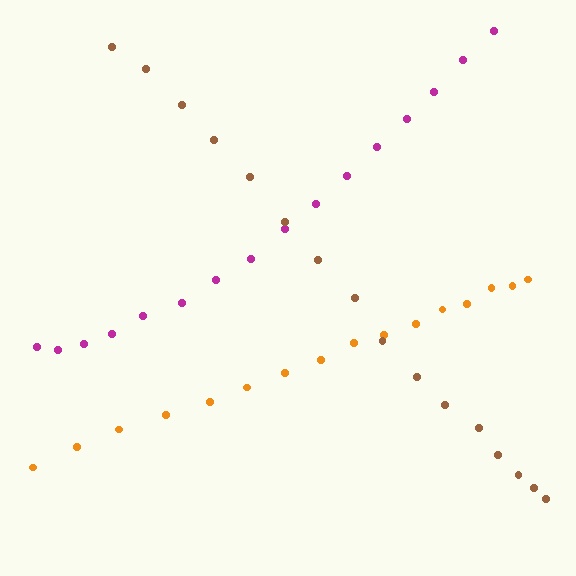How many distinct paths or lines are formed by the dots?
There are 3 distinct paths.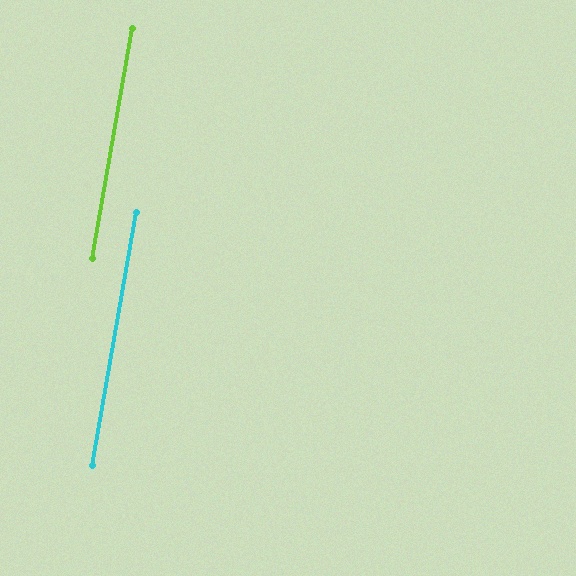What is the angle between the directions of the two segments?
Approximately 0 degrees.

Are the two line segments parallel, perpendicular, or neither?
Parallel — their directions differ by only 0.2°.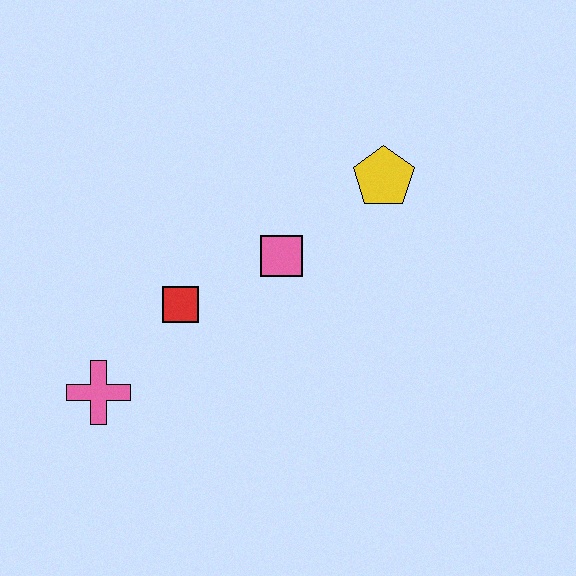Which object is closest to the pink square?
The red square is closest to the pink square.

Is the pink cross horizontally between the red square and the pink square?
No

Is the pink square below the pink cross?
No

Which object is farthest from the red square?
The yellow pentagon is farthest from the red square.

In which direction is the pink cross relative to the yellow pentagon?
The pink cross is to the left of the yellow pentagon.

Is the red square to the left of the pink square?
Yes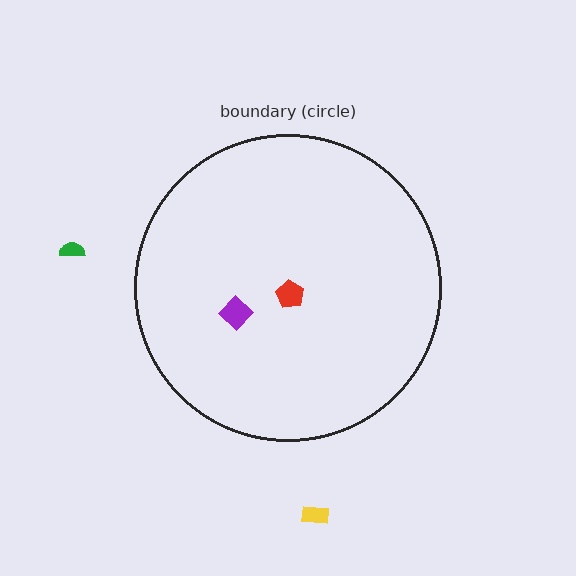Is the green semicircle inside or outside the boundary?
Outside.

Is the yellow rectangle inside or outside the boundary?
Outside.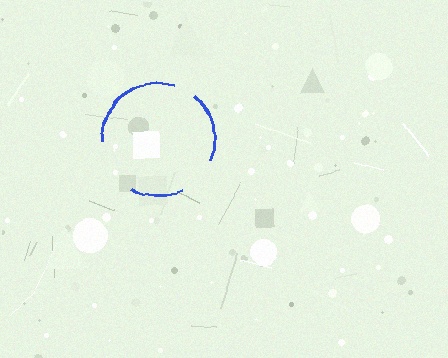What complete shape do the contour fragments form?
The contour fragments form a circle.